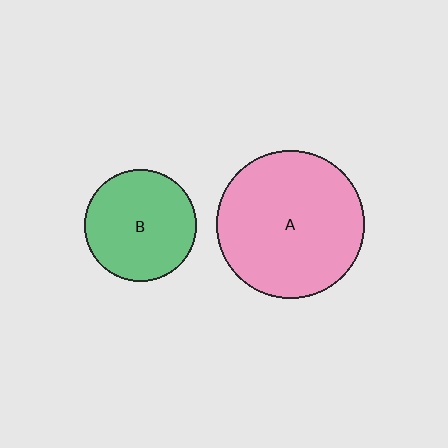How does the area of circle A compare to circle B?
Approximately 1.7 times.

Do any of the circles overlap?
No, none of the circles overlap.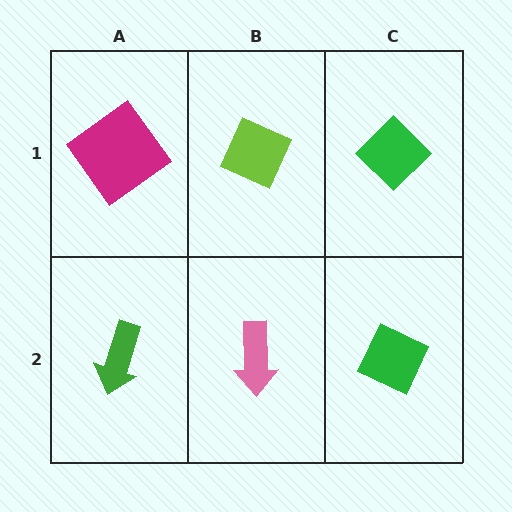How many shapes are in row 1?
3 shapes.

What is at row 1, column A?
A magenta diamond.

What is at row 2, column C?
A green diamond.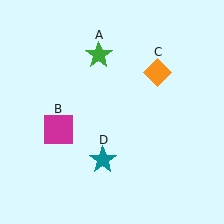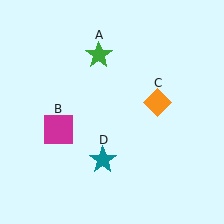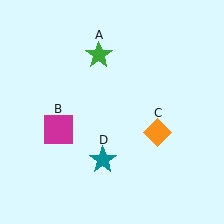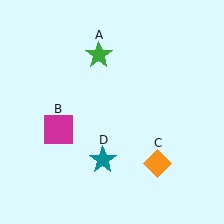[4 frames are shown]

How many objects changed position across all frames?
1 object changed position: orange diamond (object C).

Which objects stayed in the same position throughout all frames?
Green star (object A) and magenta square (object B) and teal star (object D) remained stationary.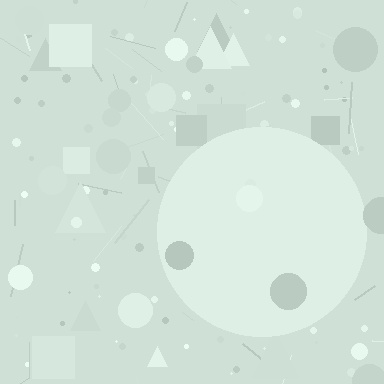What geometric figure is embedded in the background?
A circle is embedded in the background.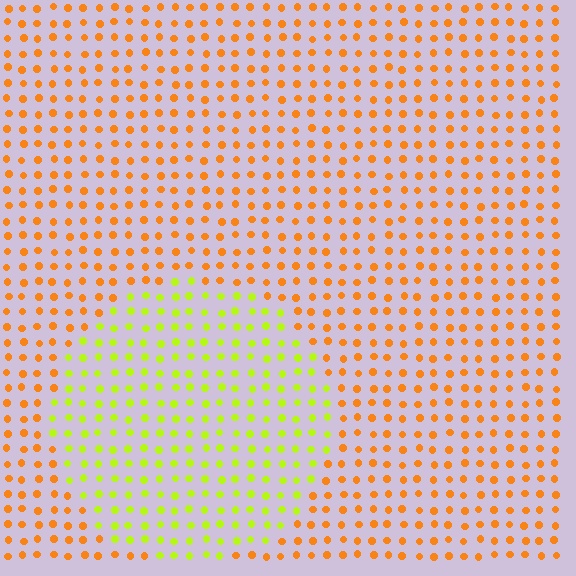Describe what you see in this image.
The image is filled with small orange elements in a uniform arrangement. A circle-shaped region is visible where the elements are tinted to a slightly different hue, forming a subtle color boundary.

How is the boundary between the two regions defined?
The boundary is defined purely by a slight shift in hue (about 49 degrees). Spacing, size, and orientation are identical on both sides.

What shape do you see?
I see a circle.